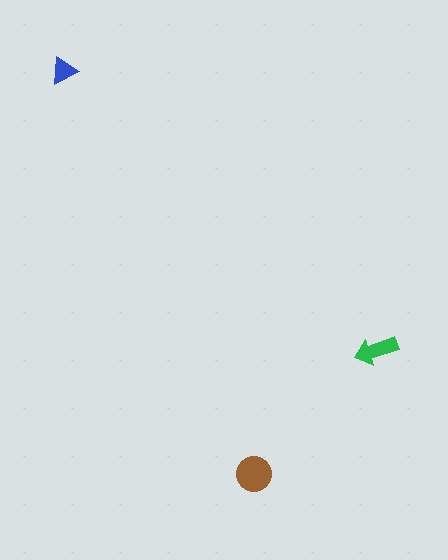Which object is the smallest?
The blue triangle.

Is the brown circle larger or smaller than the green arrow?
Larger.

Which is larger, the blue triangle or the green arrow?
The green arrow.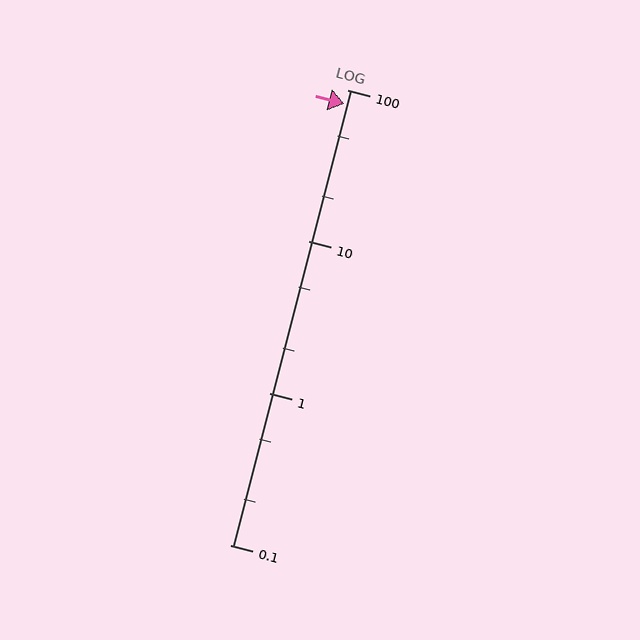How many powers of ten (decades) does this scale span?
The scale spans 3 decades, from 0.1 to 100.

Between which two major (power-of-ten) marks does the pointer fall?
The pointer is between 10 and 100.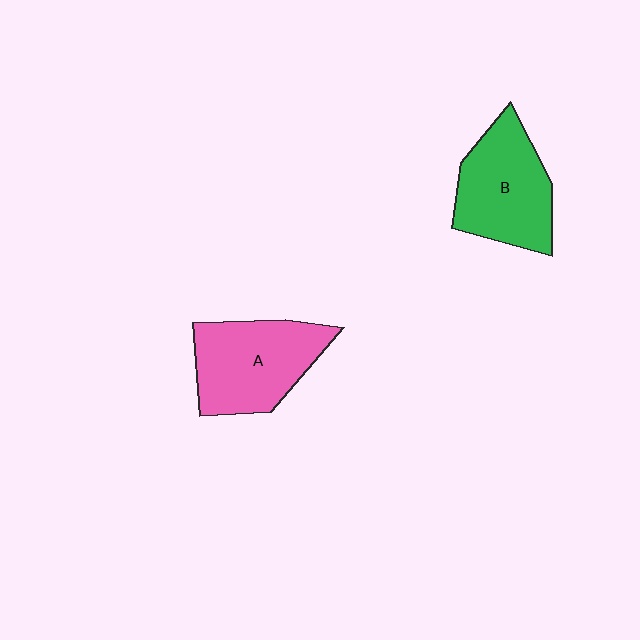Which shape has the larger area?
Shape A (pink).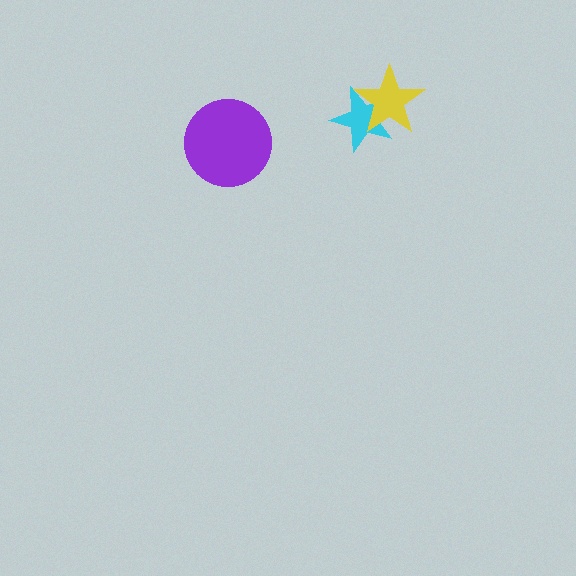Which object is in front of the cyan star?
The yellow star is in front of the cyan star.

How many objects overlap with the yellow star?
1 object overlaps with the yellow star.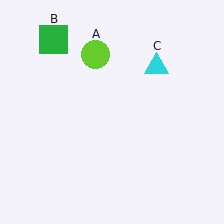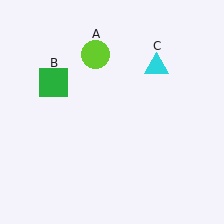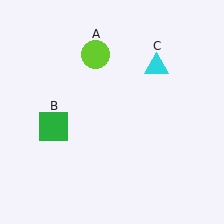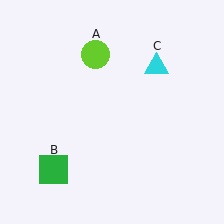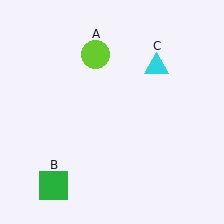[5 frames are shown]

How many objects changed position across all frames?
1 object changed position: green square (object B).